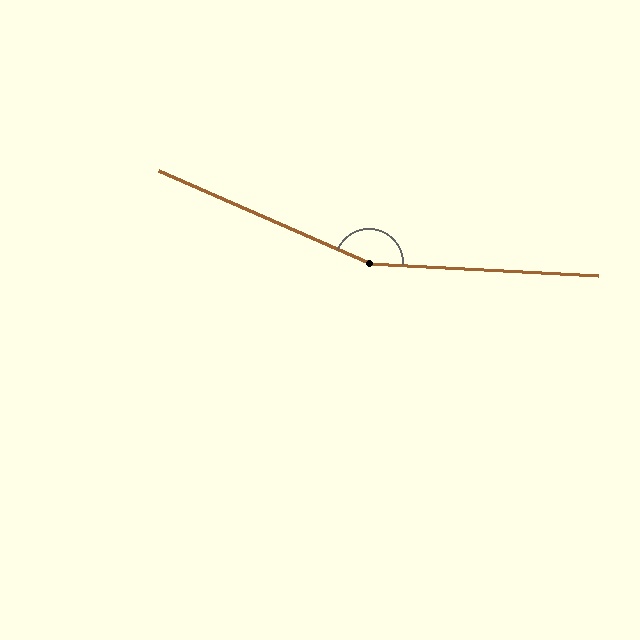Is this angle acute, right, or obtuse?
It is obtuse.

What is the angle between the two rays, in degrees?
Approximately 160 degrees.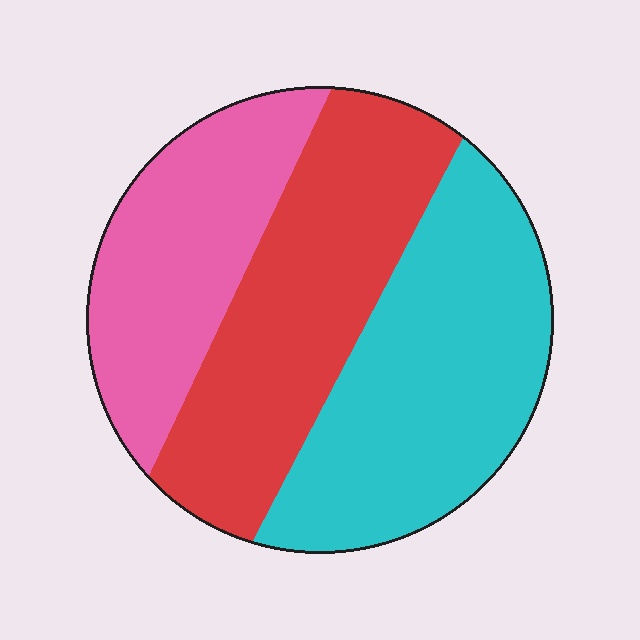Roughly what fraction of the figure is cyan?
Cyan takes up about three eighths (3/8) of the figure.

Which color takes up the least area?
Pink, at roughly 25%.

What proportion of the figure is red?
Red covers about 35% of the figure.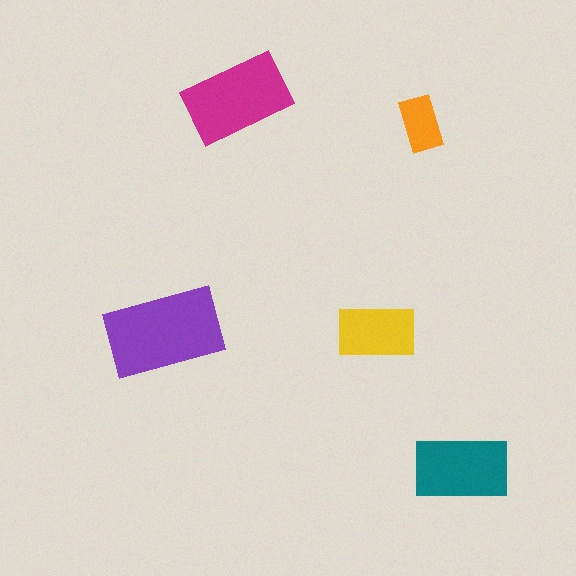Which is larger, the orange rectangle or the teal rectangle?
The teal one.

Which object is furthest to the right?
The teal rectangle is rightmost.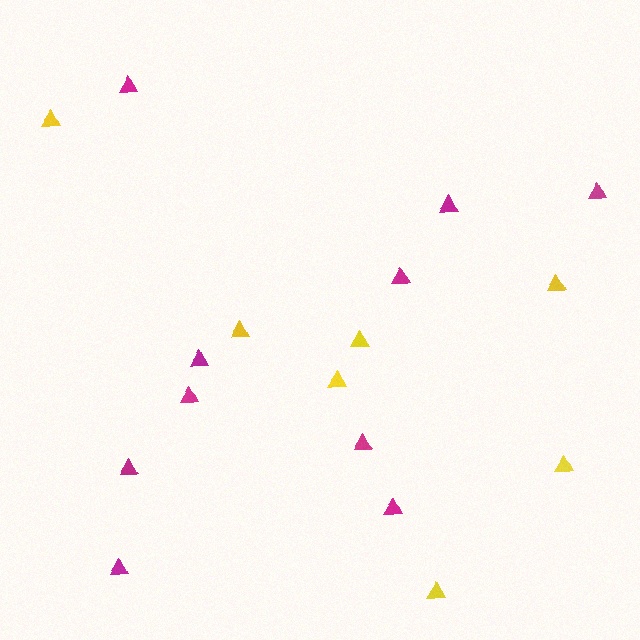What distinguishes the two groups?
There are 2 groups: one group of magenta triangles (10) and one group of yellow triangles (7).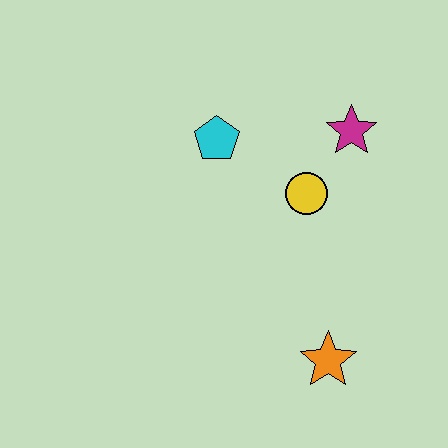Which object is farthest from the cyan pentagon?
The orange star is farthest from the cyan pentagon.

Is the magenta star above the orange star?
Yes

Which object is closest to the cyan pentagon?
The yellow circle is closest to the cyan pentagon.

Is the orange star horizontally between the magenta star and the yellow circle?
Yes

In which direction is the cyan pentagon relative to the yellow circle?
The cyan pentagon is to the left of the yellow circle.